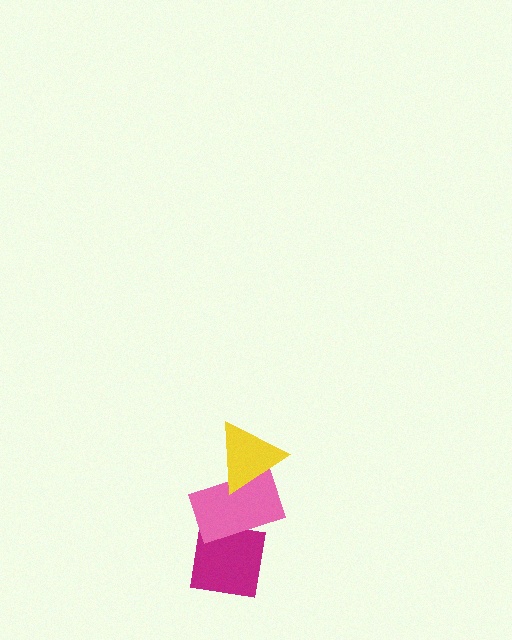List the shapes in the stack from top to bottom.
From top to bottom: the yellow triangle, the pink rectangle, the magenta square.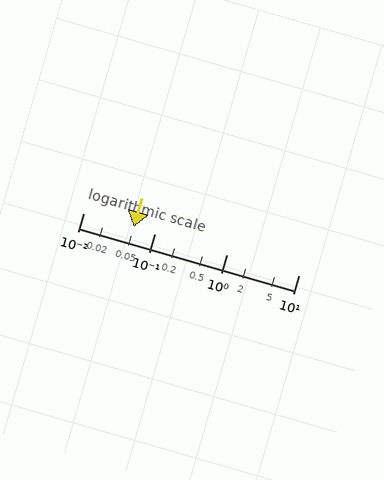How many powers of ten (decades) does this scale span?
The scale spans 3 decades, from 0.01 to 10.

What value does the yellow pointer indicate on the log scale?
The pointer indicates approximately 0.05.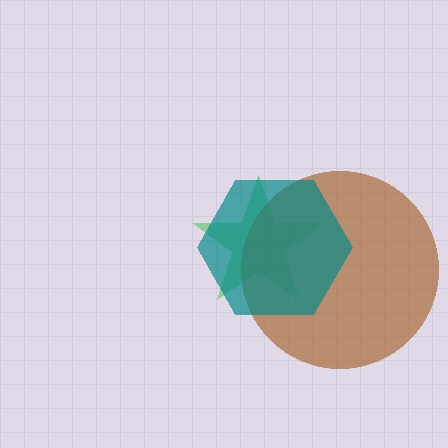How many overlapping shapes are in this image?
There are 3 overlapping shapes in the image.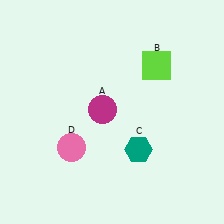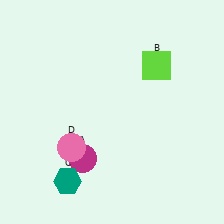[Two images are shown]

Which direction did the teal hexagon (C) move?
The teal hexagon (C) moved left.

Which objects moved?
The objects that moved are: the magenta circle (A), the teal hexagon (C).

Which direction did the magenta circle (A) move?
The magenta circle (A) moved down.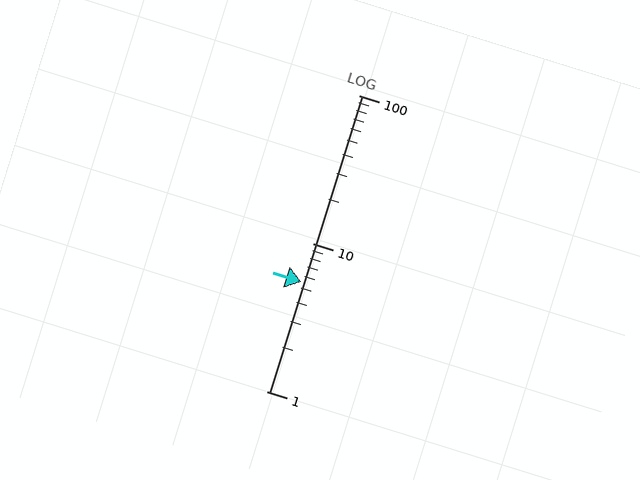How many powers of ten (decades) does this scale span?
The scale spans 2 decades, from 1 to 100.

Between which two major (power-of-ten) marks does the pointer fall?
The pointer is between 1 and 10.